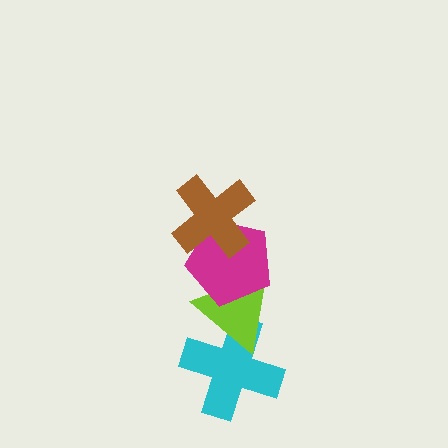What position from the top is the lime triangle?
The lime triangle is 3rd from the top.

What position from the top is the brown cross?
The brown cross is 1st from the top.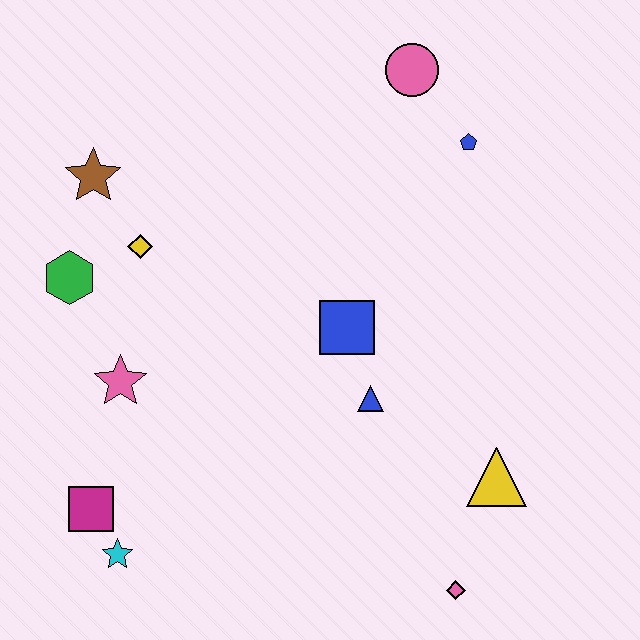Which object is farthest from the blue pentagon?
The cyan star is farthest from the blue pentagon.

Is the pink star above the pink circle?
No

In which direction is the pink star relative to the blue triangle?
The pink star is to the left of the blue triangle.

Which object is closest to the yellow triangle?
The pink diamond is closest to the yellow triangle.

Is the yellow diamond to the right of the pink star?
Yes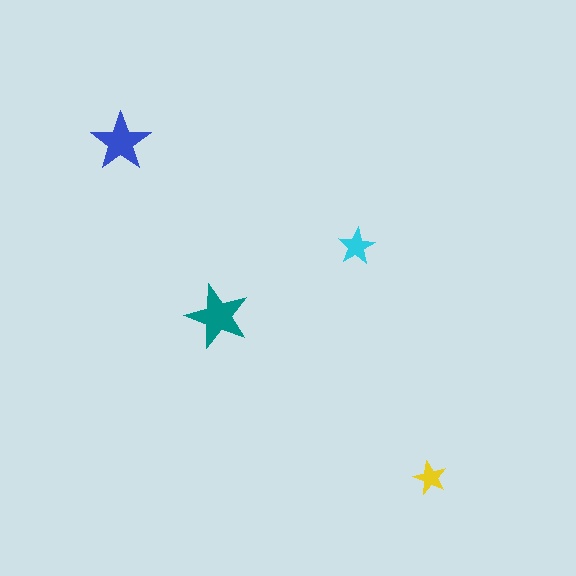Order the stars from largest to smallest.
the teal one, the blue one, the cyan one, the yellow one.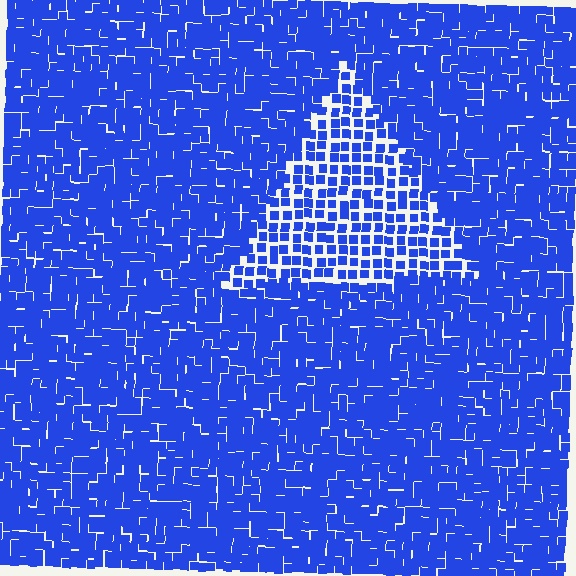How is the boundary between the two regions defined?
The boundary is defined by a change in element density (approximately 1.8x ratio). All elements are the same color, size, and shape.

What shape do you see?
I see a triangle.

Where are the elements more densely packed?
The elements are more densely packed outside the triangle boundary.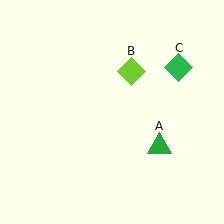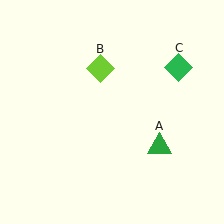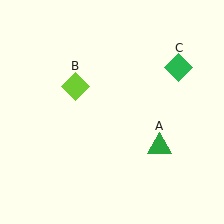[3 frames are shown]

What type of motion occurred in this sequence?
The lime diamond (object B) rotated counterclockwise around the center of the scene.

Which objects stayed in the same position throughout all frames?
Green triangle (object A) and green diamond (object C) remained stationary.